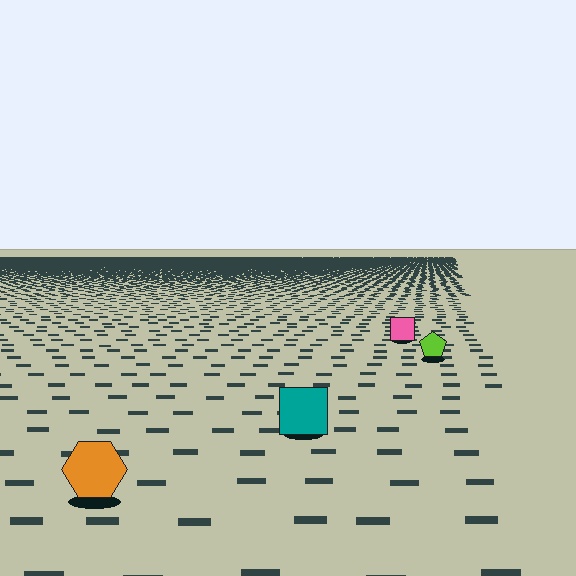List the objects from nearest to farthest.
From nearest to farthest: the orange hexagon, the teal square, the lime pentagon, the pink square.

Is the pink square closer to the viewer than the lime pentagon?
No. The lime pentagon is closer — you can tell from the texture gradient: the ground texture is coarser near it.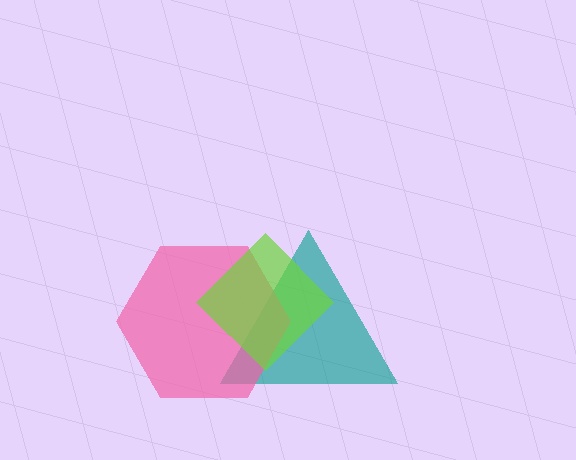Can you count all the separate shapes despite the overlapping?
Yes, there are 3 separate shapes.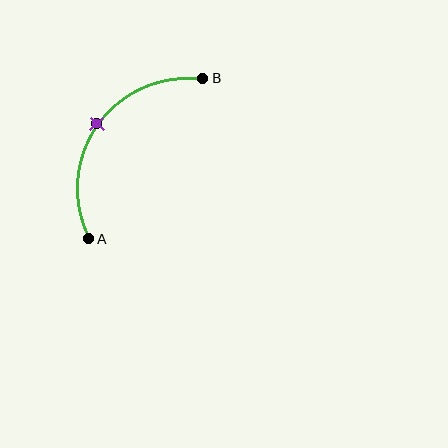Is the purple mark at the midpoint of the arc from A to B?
Yes. The purple mark lies on the arc at equal arc-length from both A and B — it is the arc midpoint.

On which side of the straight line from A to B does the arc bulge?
The arc bulges above and to the left of the straight line connecting A and B.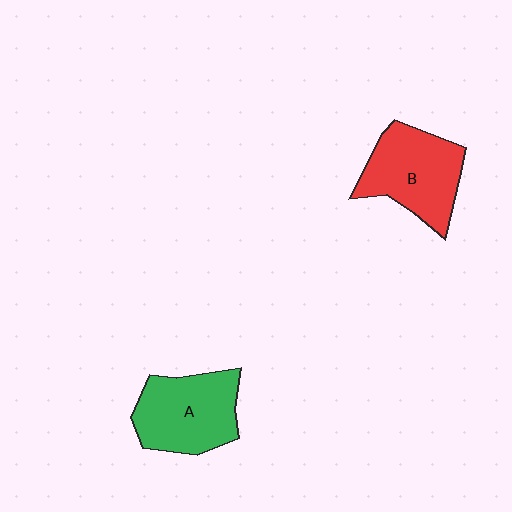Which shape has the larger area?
Shape B (red).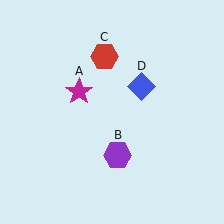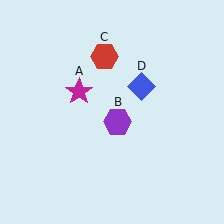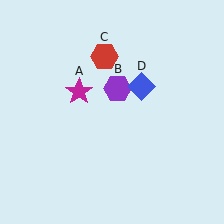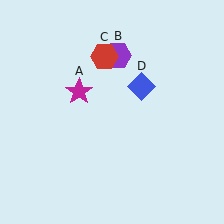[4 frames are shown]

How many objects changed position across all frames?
1 object changed position: purple hexagon (object B).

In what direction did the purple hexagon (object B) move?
The purple hexagon (object B) moved up.